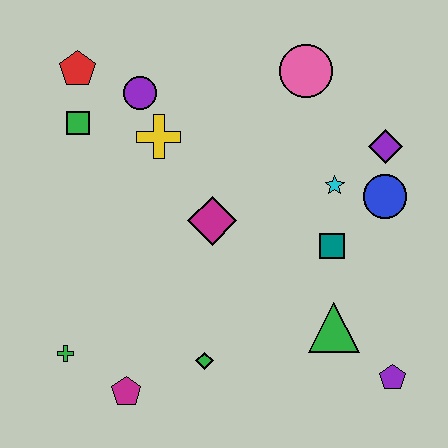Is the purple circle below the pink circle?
Yes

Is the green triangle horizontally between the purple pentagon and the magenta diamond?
Yes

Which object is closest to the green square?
The red pentagon is closest to the green square.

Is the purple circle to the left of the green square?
No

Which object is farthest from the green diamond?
The red pentagon is farthest from the green diamond.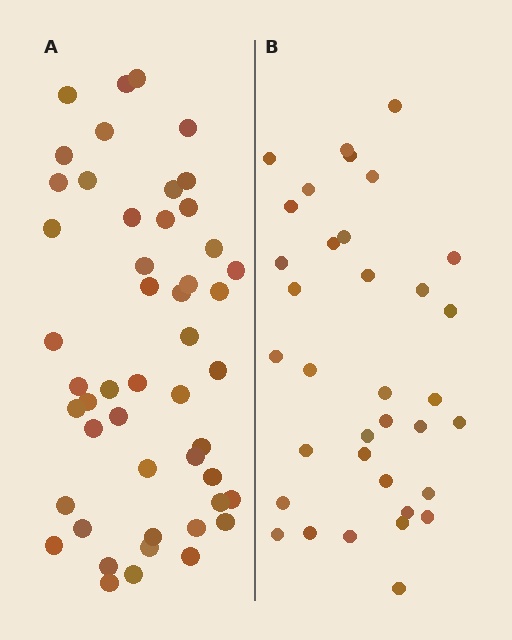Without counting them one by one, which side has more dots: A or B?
Region A (the left region) has more dots.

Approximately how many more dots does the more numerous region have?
Region A has approximately 15 more dots than region B.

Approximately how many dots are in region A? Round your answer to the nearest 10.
About 50 dots. (The exact count is 49, which rounds to 50.)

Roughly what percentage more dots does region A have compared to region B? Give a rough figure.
About 40% more.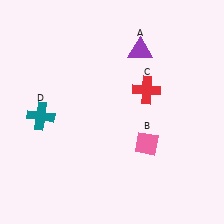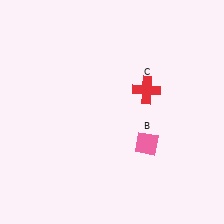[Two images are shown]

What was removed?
The purple triangle (A), the teal cross (D) were removed in Image 2.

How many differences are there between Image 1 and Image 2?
There are 2 differences between the two images.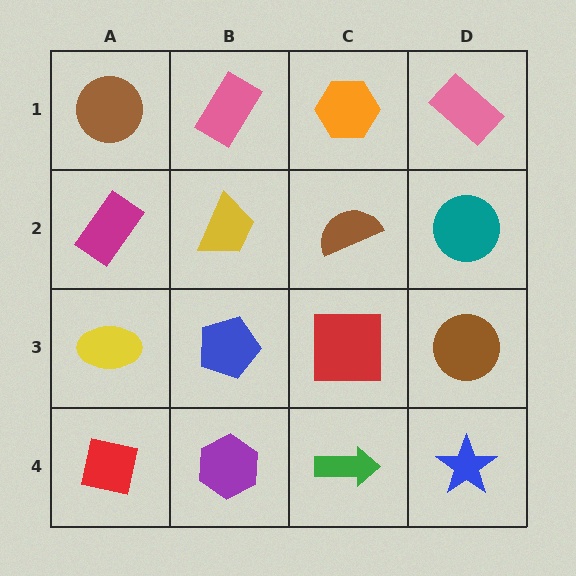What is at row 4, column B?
A purple hexagon.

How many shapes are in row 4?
4 shapes.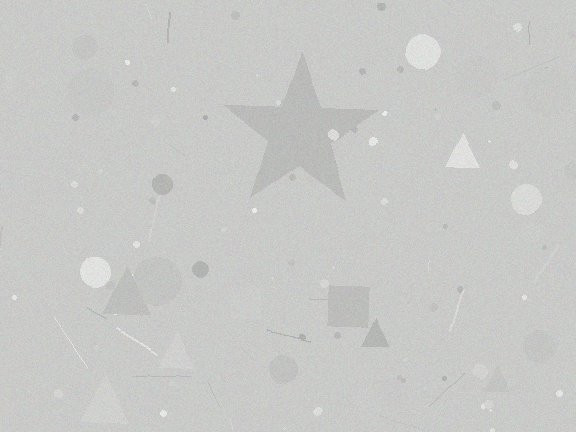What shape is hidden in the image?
A star is hidden in the image.